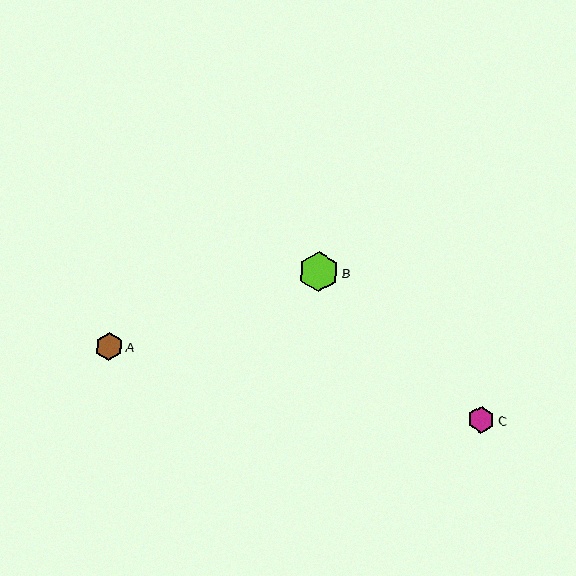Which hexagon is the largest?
Hexagon B is the largest with a size of approximately 40 pixels.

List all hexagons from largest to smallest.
From largest to smallest: B, A, C.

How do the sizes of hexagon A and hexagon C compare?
Hexagon A and hexagon C are approximately the same size.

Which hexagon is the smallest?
Hexagon C is the smallest with a size of approximately 27 pixels.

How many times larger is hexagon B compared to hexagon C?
Hexagon B is approximately 1.5 times the size of hexagon C.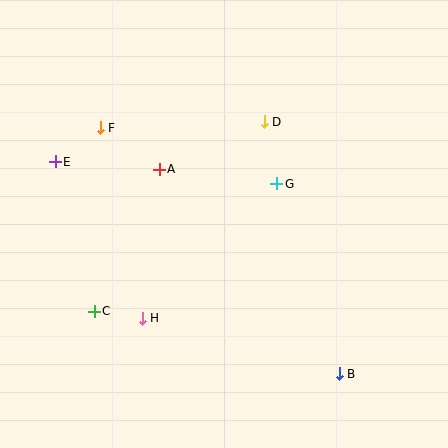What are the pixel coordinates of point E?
Point E is at (55, 162).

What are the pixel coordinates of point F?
Point F is at (100, 128).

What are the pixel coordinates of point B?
Point B is at (339, 374).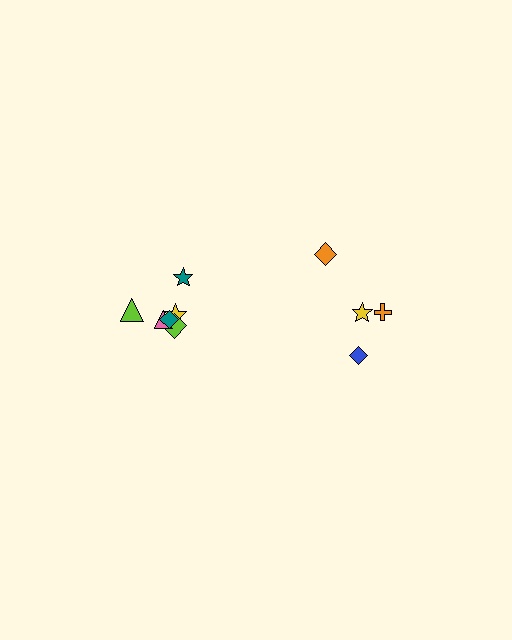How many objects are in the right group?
There are 4 objects.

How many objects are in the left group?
There are 6 objects.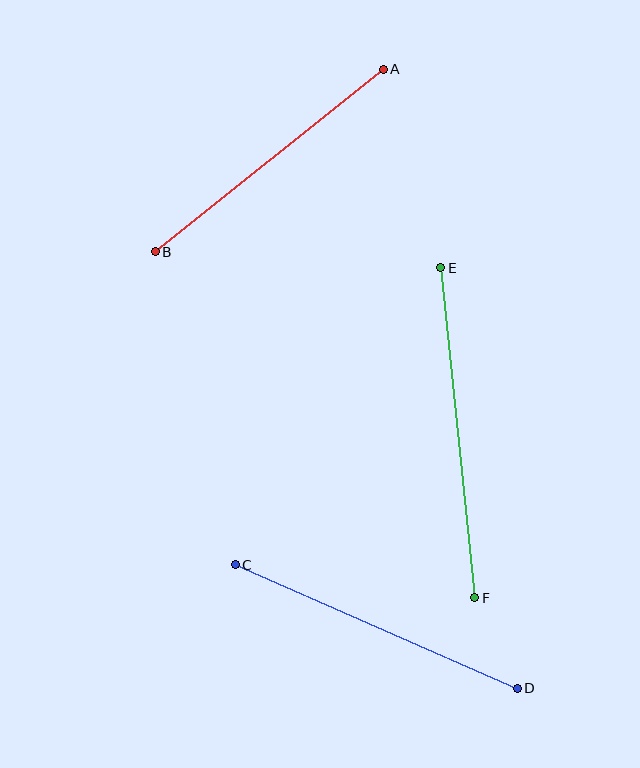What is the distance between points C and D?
The distance is approximately 308 pixels.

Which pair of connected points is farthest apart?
Points E and F are farthest apart.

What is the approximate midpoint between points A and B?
The midpoint is at approximately (269, 160) pixels.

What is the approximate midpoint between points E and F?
The midpoint is at approximately (458, 433) pixels.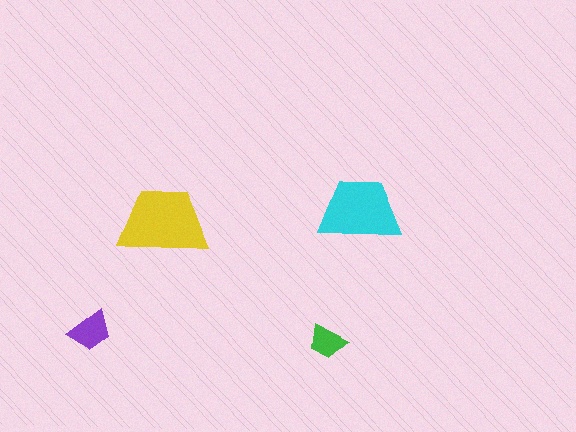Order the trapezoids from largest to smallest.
the yellow one, the cyan one, the purple one, the green one.